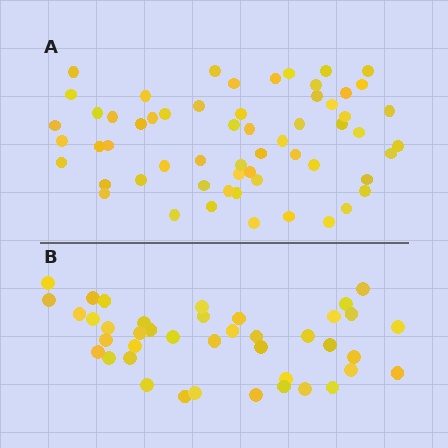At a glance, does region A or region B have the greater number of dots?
Region A (the top region) has more dots.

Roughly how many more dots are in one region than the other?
Region A has approximately 20 more dots than region B.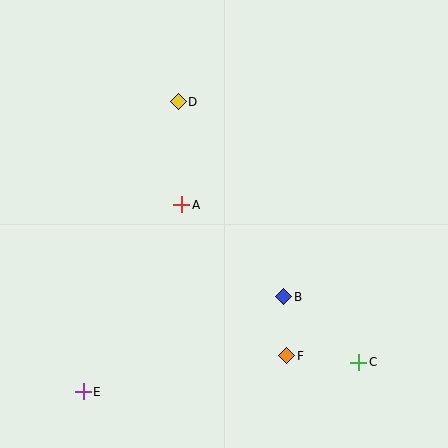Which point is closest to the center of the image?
Point A at (182, 205) is closest to the center.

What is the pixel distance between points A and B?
The distance between A and B is 137 pixels.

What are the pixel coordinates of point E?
Point E is at (83, 392).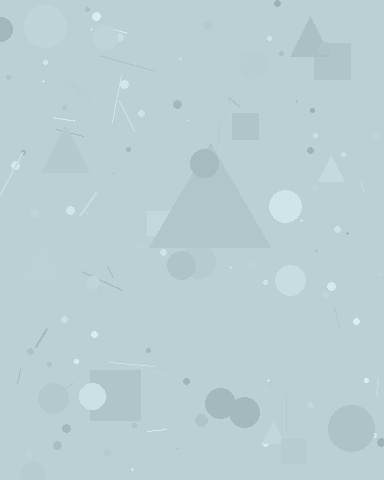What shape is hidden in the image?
A triangle is hidden in the image.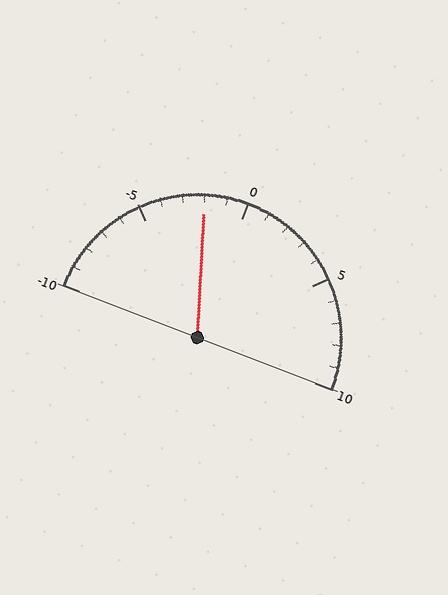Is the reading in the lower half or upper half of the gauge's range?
The reading is in the lower half of the range (-10 to 10).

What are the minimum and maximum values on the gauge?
The gauge ranges from -10 to 10.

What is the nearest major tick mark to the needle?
The nearest major tick mark is 0.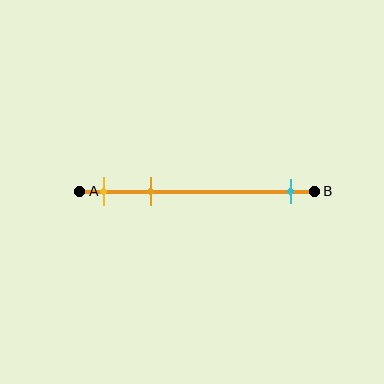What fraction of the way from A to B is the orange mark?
The orange mark is approximately 30% (0.3) of the way from A to B.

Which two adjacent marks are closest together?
The yellow and orange marks are the closest adjacent pair.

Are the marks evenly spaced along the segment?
No, the marks are not evenly spaced.